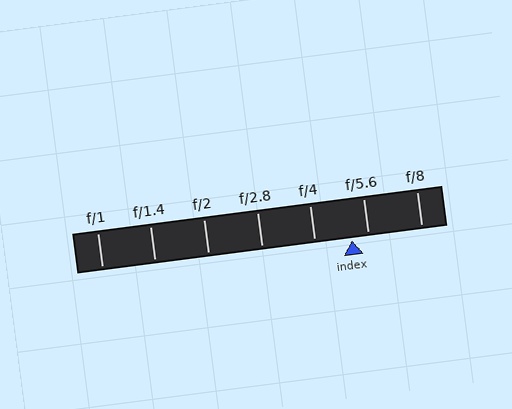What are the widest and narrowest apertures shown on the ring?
The widest aperture shown is f/1 and the narrowest is f/8.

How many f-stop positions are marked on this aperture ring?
There are 7 f-stop positions marked.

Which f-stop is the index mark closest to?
The index mark is closest to f/5.6.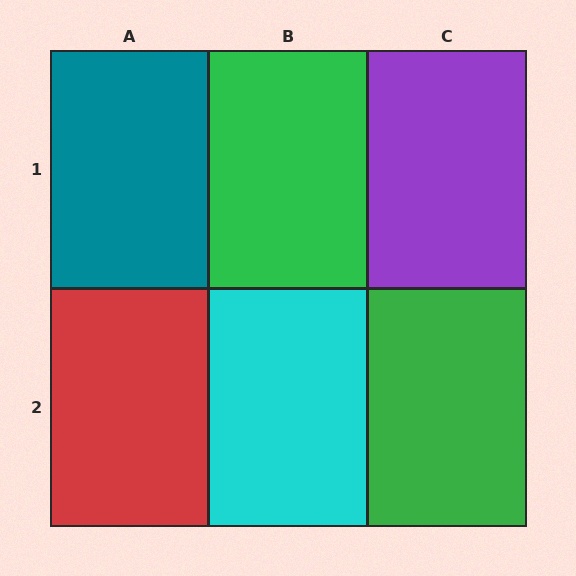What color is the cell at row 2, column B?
Cyan.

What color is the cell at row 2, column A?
Red.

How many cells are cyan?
1 cell is cyan.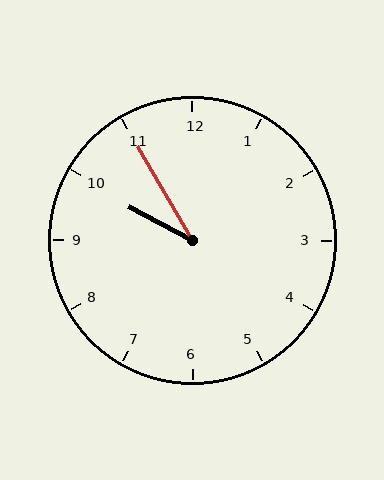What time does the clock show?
9:55.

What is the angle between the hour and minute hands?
Approximately 32 degrees.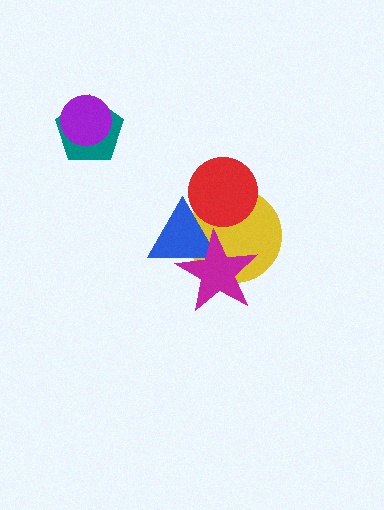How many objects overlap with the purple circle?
1 object overlaps with the purple circle.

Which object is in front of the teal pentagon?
The purple circle is in front of the teal pentagon.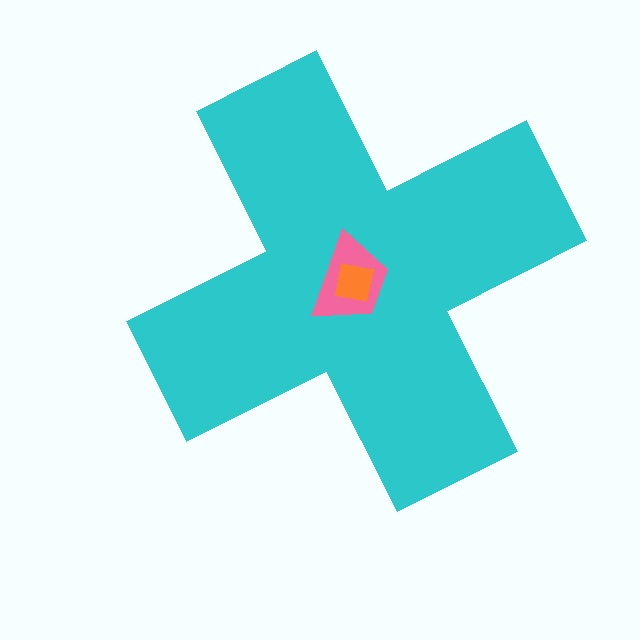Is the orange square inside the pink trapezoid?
Yes.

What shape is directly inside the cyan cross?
The pink trapezoid.